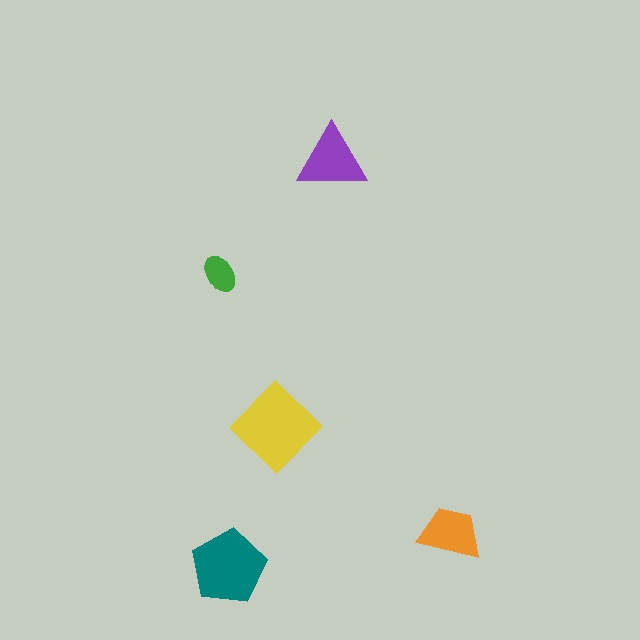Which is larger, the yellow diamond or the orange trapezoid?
The yellow diamond.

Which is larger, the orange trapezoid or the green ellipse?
The orange trapezoid.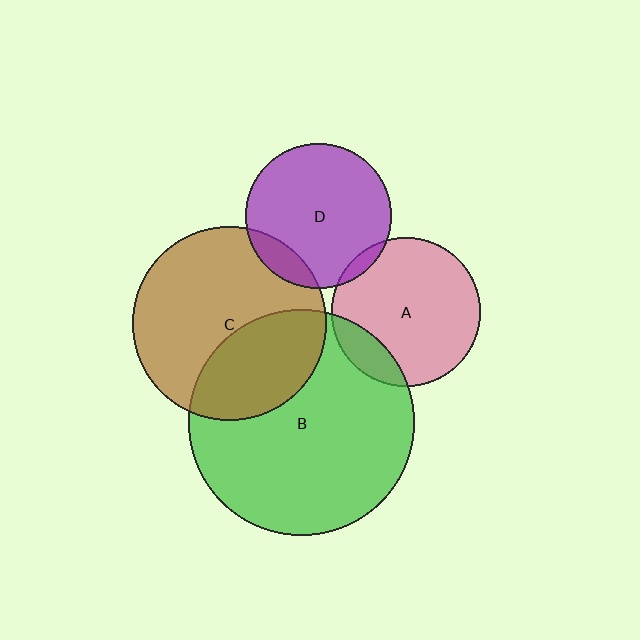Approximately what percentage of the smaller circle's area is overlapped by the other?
Approximately 15%.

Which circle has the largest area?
Circle B (green).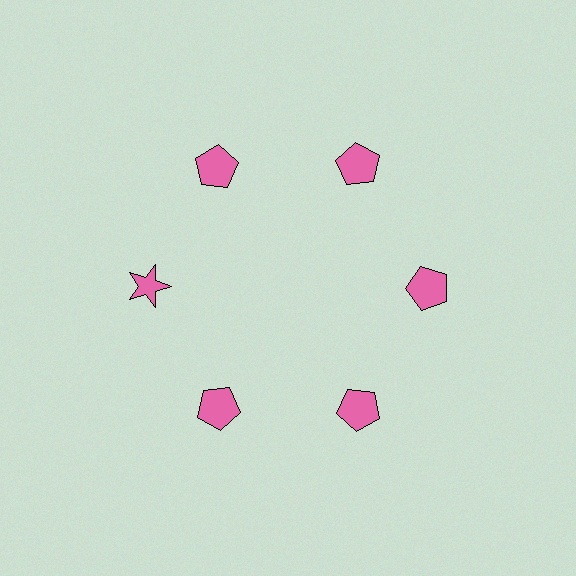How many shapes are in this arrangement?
There are 6 shapes arranged in a ring pattern.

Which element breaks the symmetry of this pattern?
The pink star at roughly the 9 o'clock position breaks the symmetry. All other shapes are pink pentagons.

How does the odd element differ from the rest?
It has a different shape: star instead of pentagon.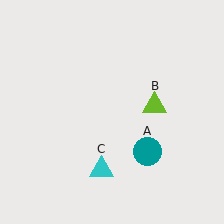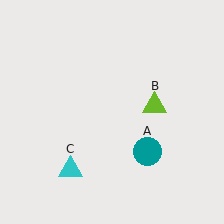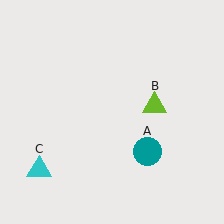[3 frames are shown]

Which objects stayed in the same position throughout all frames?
Teal circle (object A) and lime triangle (object B) remained stationary.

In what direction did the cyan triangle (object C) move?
The cyan triangle (object C) moved left.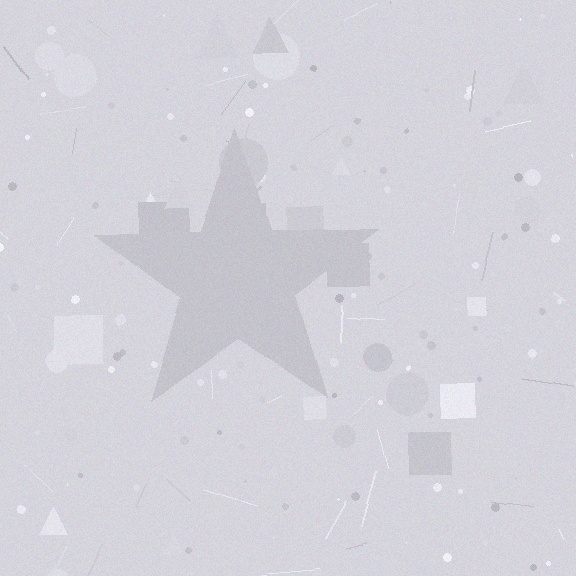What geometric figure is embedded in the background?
A star is embedded in the background.